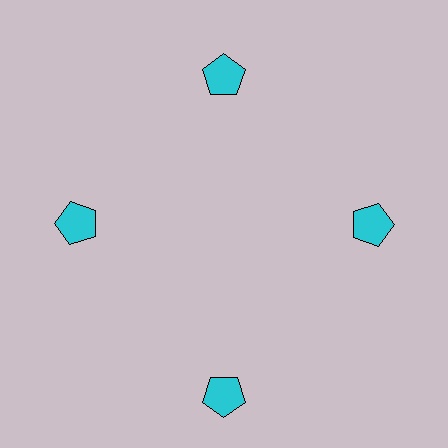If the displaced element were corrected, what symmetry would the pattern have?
It would have 4-fold rotational symmetry — the pattern would map onto itself every 90 degrees.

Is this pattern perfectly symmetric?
No. The 4 cyan pentagons are arranged in a ring, but one element near the 6 o'clock position is pushed outward from the center, breaking the 4-fold rotational symmetry.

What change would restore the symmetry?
The symmetry would be restored by moving it inward, back onto the ring so that all 4 pentagons sit at equal angles and equal distance from the center.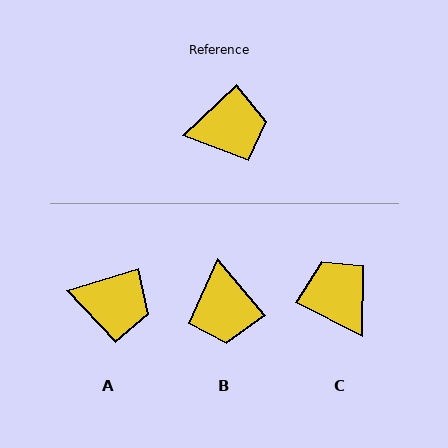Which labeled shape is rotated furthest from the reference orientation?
C, about 110 degrees away.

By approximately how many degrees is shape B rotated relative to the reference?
Approximately 93 degrees clockwise.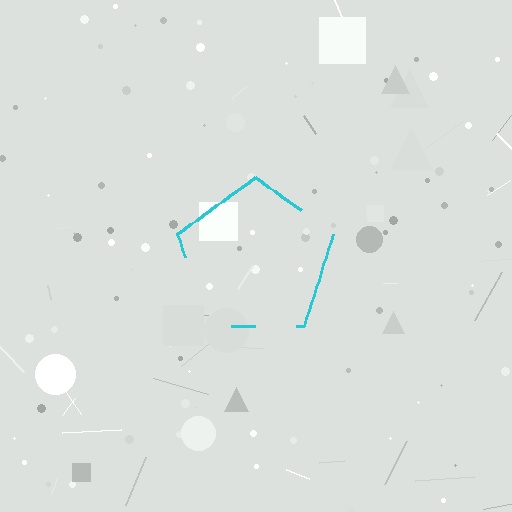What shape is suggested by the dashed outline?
The dashed outline suggests a pentagon.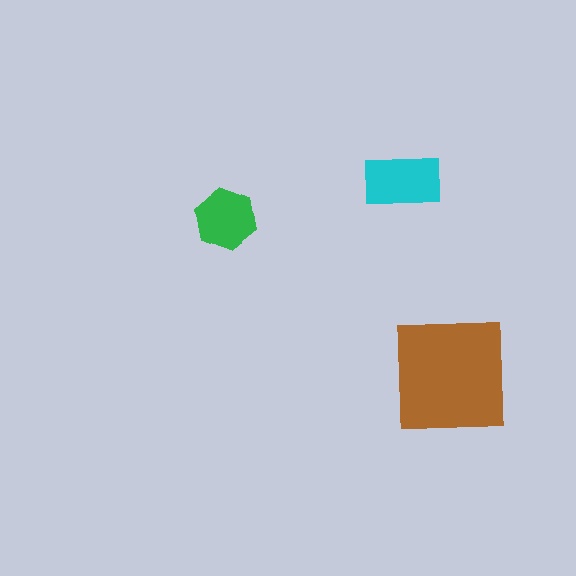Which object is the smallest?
The green hexagon.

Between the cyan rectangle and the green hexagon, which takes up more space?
The cyan rectangle.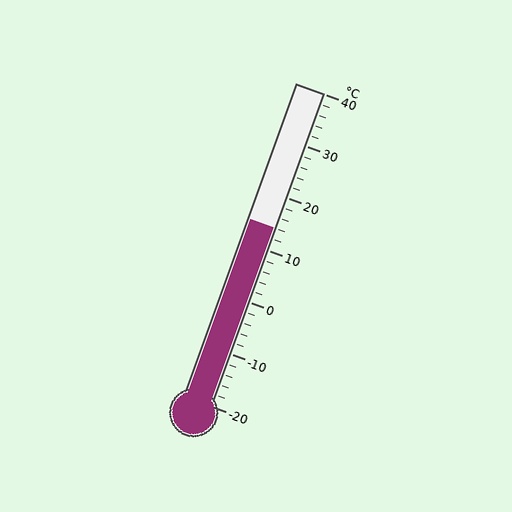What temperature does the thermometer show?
The thermometer shows approximately 14°C.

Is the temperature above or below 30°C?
The temperature is below 30°C.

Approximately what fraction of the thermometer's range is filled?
The thermometer is filled to approximately 55% of its range.